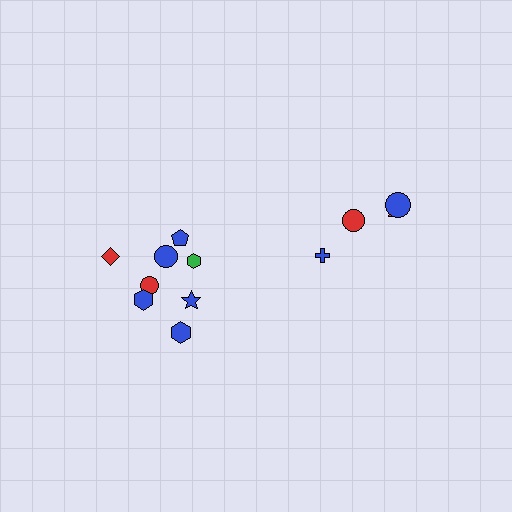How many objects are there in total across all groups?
There are 12 objects.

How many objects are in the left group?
There are 8 objects.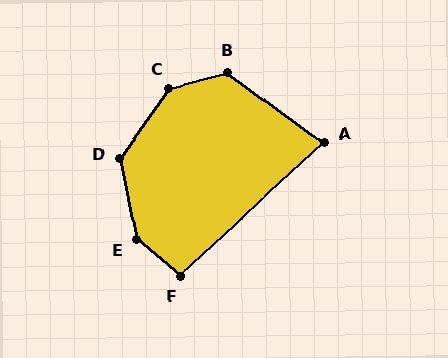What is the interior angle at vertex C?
Approximately 140 degrees (obtuse).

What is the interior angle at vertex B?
Approximately 129 degrees (obtuse).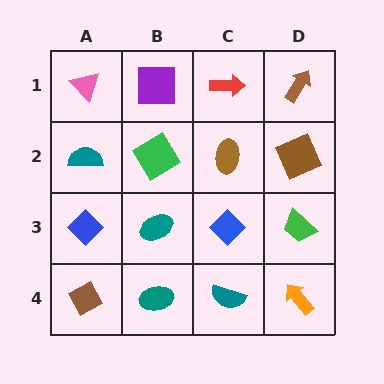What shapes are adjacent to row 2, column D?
A brown arrow (row 1, column D), a green trapezoid (row 3, column D), a brown ellipse (row 2, column C).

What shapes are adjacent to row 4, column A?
A blue diamond (row 3, column A), a teal ellipse (row 4, column B).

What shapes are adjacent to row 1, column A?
A teal semicircle (row 2, column A), a purple square (row 1, column B).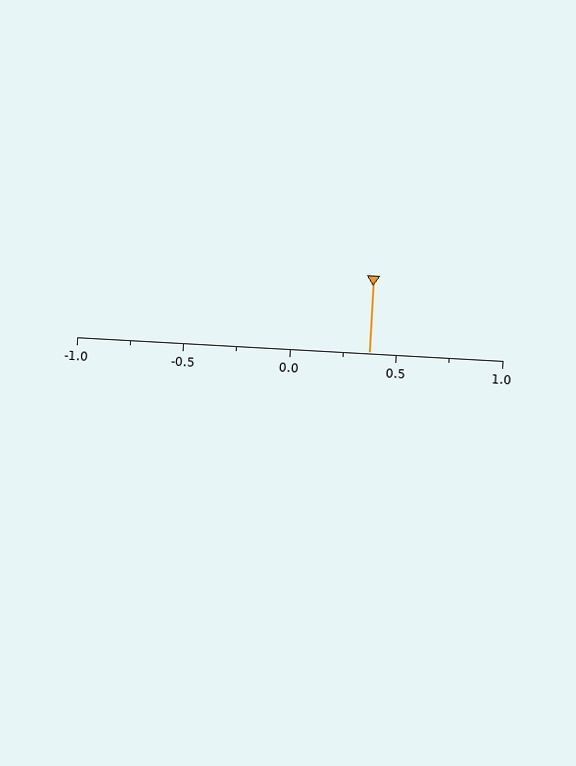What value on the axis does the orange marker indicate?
The marker indicates approximately 0.38.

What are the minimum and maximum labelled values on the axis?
The axis runs from -1.0 to 1.0.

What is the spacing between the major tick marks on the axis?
The major ticks are spaced 0.5 apart.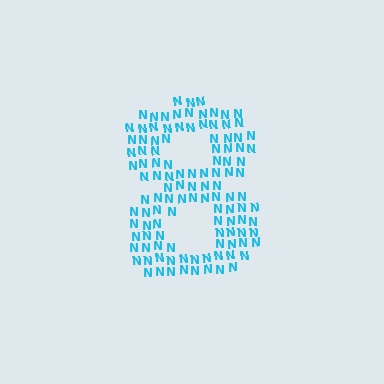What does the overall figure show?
The overall figure shows the digit 8.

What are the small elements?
The small elements are letter N's.